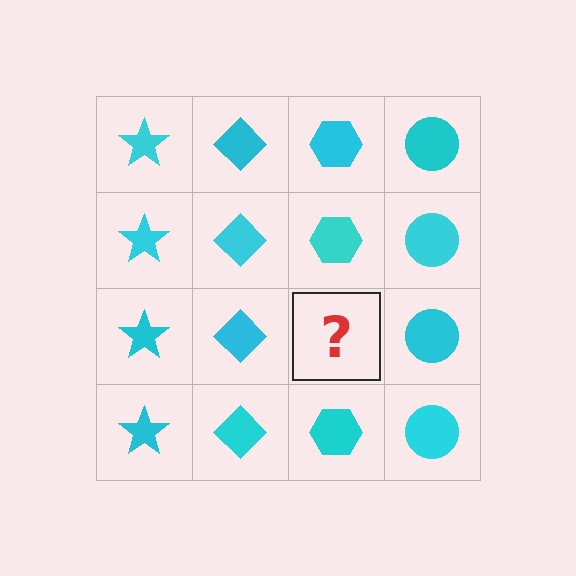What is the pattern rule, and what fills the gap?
The rule is that each column has a consistent shape. The gap should be filled with a cyan hexagon.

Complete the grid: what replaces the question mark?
The question mark should be replaced with a cyan hexagon.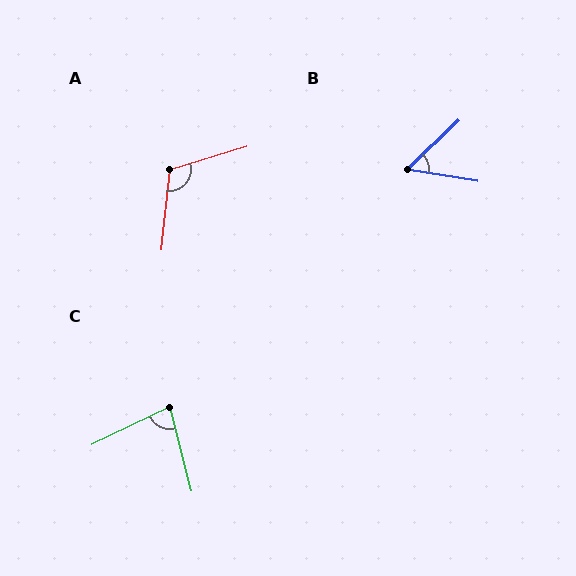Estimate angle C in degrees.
Approximately 79 degrees.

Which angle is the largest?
A, at approximately 113 degrees.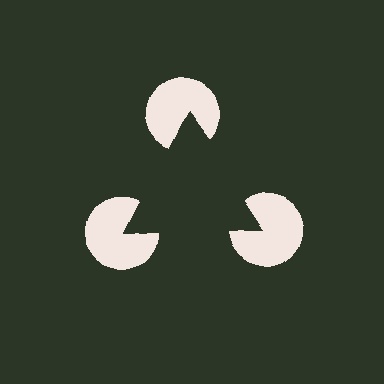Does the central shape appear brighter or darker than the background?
It typically appears slightly darker than the background, even though no actual brightness change is drawn.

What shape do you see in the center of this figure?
An illusory triangle — its edges are inferred from the aligned wedge cuts in the pac-man discs, not physically drawn.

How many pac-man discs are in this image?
There are 3 — one at each vertex of the illusory triangle.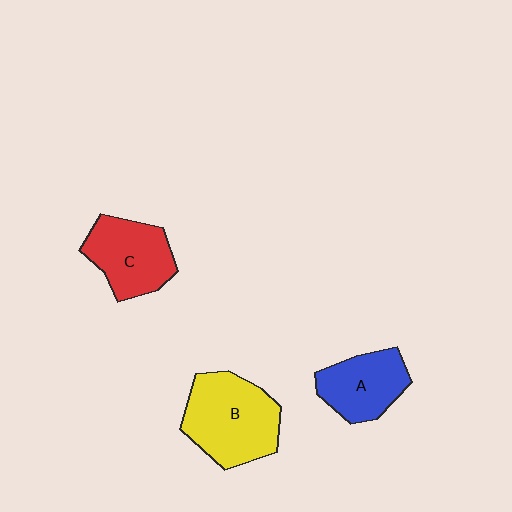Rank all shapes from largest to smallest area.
From largest to smallest: B (yellow), C (red), A (blue).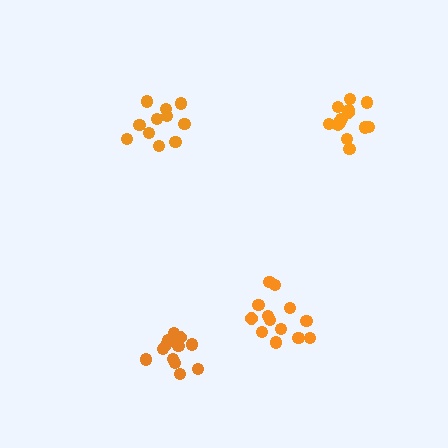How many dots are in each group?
Group 1: 13 dots, Group 2: 14 dots, Group 3: 11 dots, Group 4: 14 dots (52 total).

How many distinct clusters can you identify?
There are 4 distinct clusters.